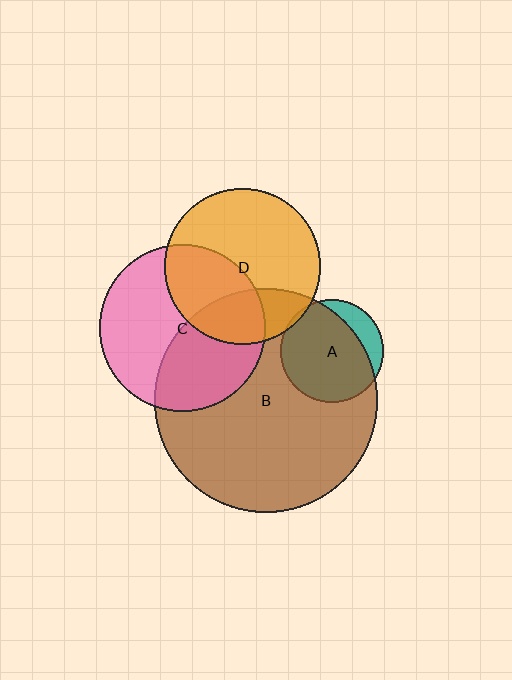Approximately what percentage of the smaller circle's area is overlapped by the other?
Approximately 5%.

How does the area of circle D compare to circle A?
Approximately 2.3 times.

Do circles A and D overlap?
Yes.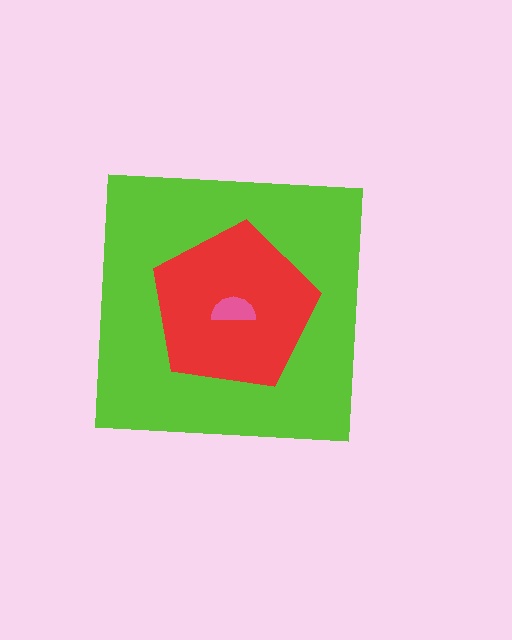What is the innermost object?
The pink semicircle.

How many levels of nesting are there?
3.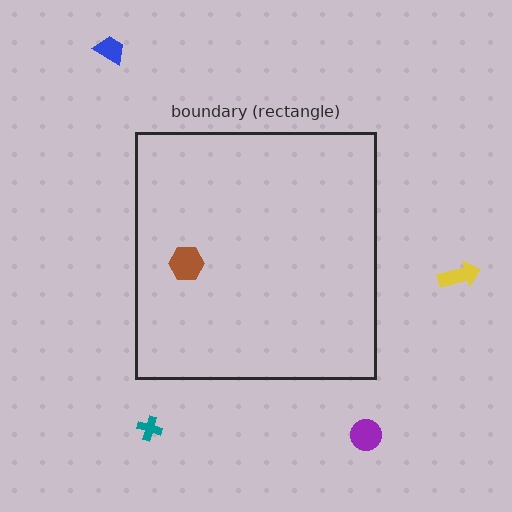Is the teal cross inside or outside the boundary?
Outside.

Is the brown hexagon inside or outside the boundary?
Inside.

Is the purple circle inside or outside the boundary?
Outside.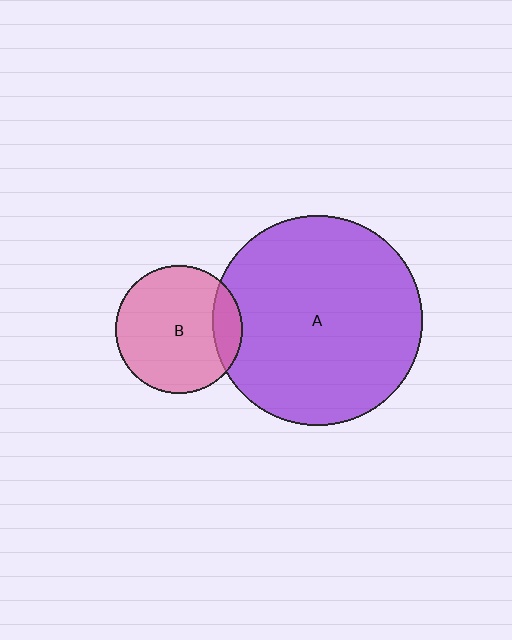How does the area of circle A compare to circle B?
Approximately 2.7 times.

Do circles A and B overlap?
Yes.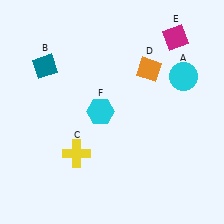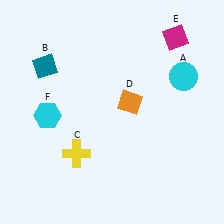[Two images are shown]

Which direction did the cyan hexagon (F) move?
The cyan hexagon (F) moved left.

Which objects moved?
The objects that moved are: the orange diamond (D), the cyan hexagon (F).